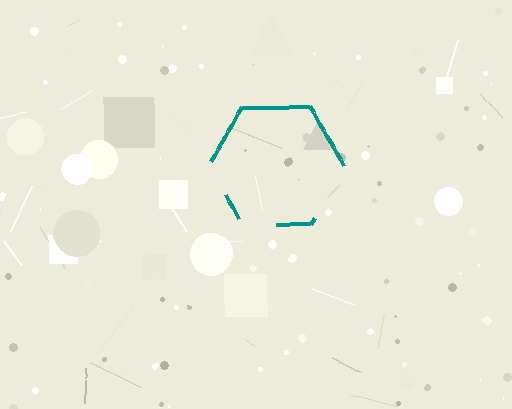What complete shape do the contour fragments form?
The contour fragments form a hexagon.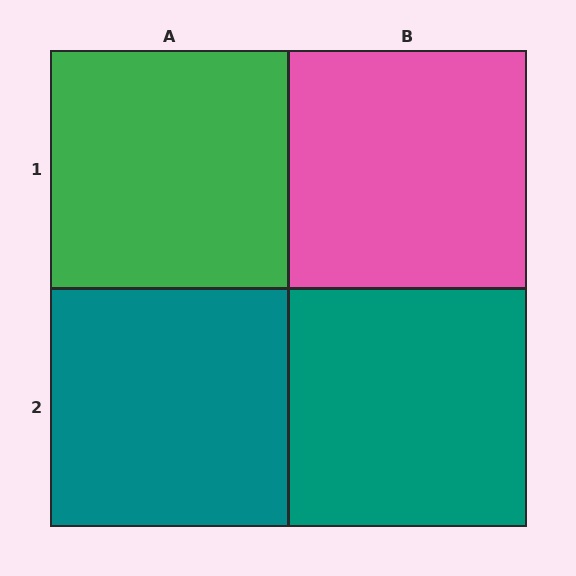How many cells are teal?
2 cells are teal.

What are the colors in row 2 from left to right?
Teal, teal.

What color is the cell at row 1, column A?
Green.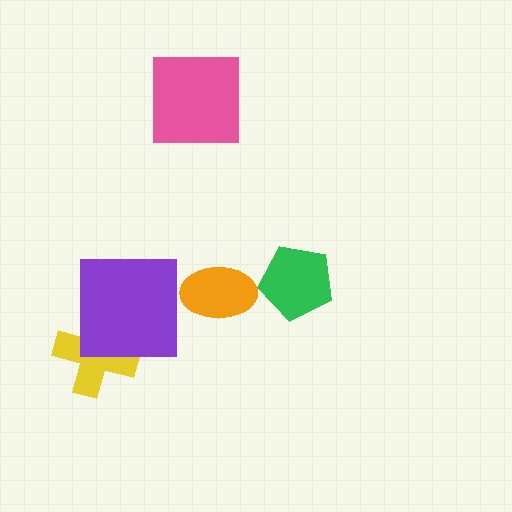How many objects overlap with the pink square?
0 objects overlap with the pink square.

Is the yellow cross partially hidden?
Yes, it is partially covered by another shape.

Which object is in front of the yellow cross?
The purple square is in front of the yellow cross.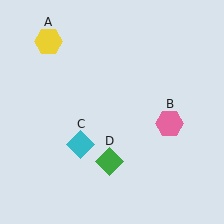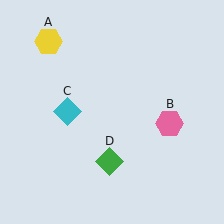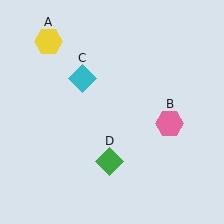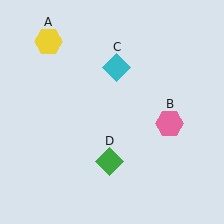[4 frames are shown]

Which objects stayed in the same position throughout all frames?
Yellow hexagon (object A) and pink hexagon (object B) and green diamond (object D) remained stationary.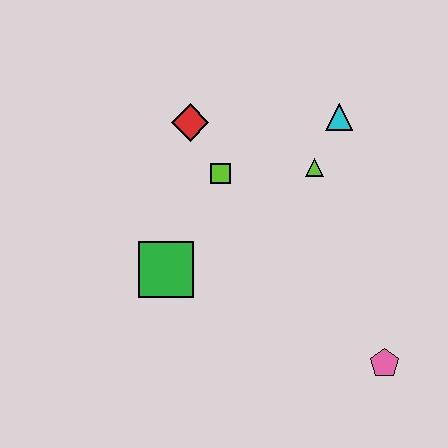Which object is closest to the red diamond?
The lime square is closest to the red diamond.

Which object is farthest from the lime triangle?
The pink pentagon is farthest from the lime triangle.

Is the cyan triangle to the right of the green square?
Yes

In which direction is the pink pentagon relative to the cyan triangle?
The pink pentagon is below the cyan triangle.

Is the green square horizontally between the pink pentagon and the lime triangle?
No